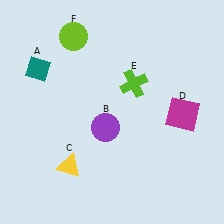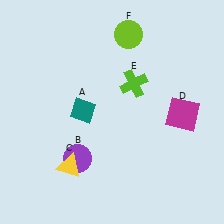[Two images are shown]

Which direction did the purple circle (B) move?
The purple circle (B) moved down.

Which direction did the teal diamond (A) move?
The teal diamond (A) moved right.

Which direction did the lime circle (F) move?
The lime circle (F) moved right.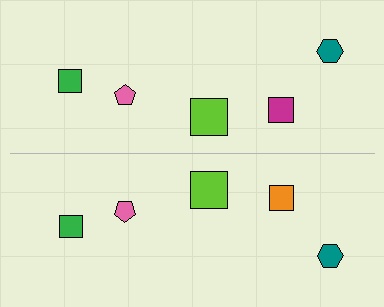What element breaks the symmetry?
The orange square on the bottom side breaks the symmetry — its mirror counterpart is magenta.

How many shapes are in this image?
There are 10 shapes in this image.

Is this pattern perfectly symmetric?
No, the pattern is not perfectly symmetric. The orange square on the bottom side breaks the symmetry — its mirror counterpart is magenta.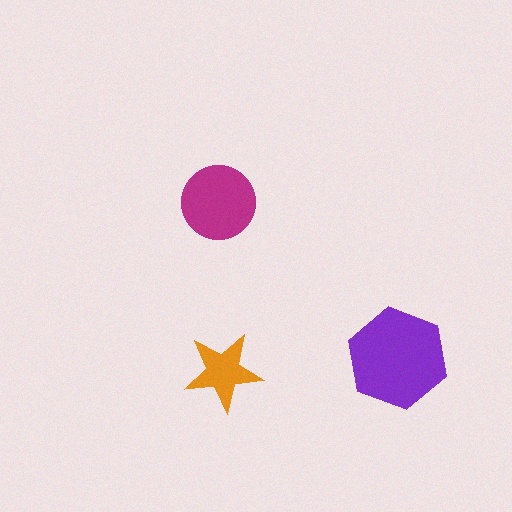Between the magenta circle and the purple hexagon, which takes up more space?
The purple hexagon.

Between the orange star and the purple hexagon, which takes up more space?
The purple hexagon.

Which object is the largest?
The purple hexagon.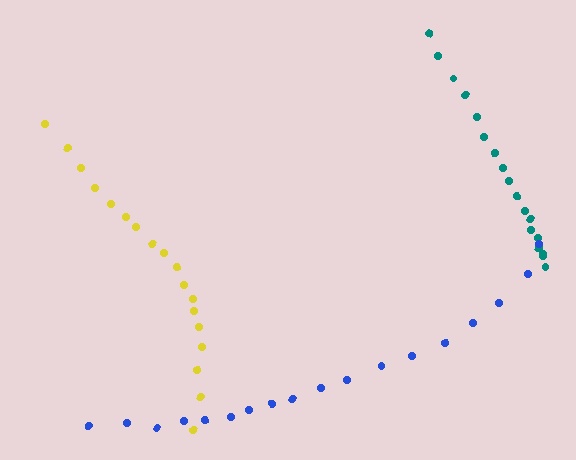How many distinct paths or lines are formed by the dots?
There are 3 distinct paths.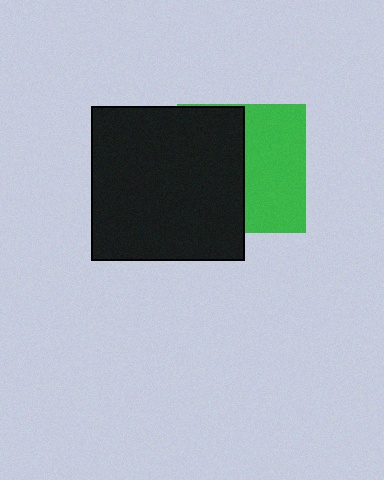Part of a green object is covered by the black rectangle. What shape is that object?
It is a square.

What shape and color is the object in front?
The object in front is a black rectangle.